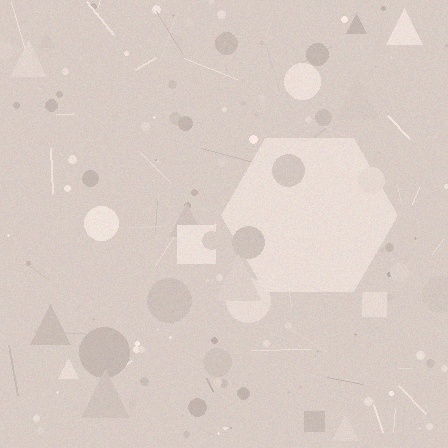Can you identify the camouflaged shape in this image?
The camouflaged shape is a hexagon.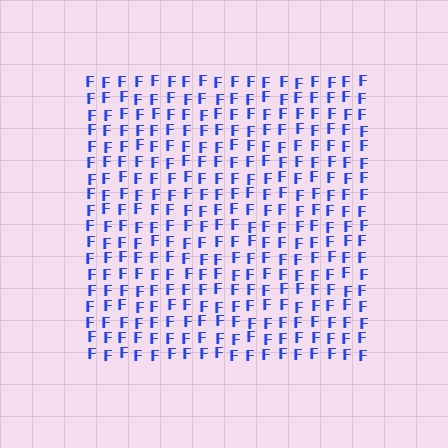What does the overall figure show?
The overall figure shows a square.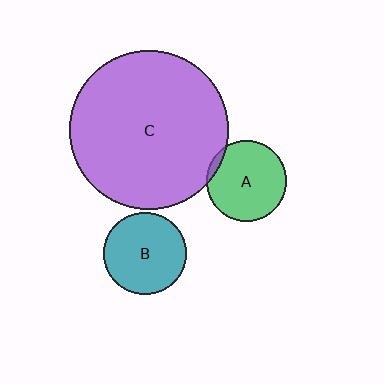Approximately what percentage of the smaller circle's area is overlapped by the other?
Approximately 5%.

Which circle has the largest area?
Circle C (purple).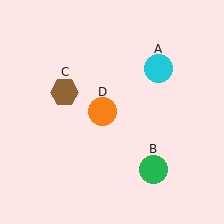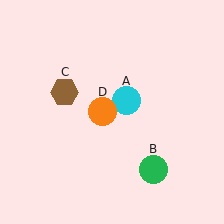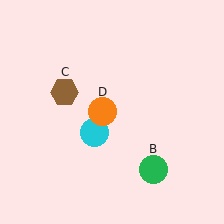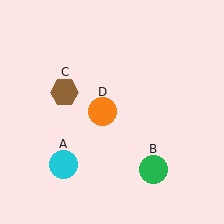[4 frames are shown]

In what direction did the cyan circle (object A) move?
The cyan circle (object A) moved down and to the left.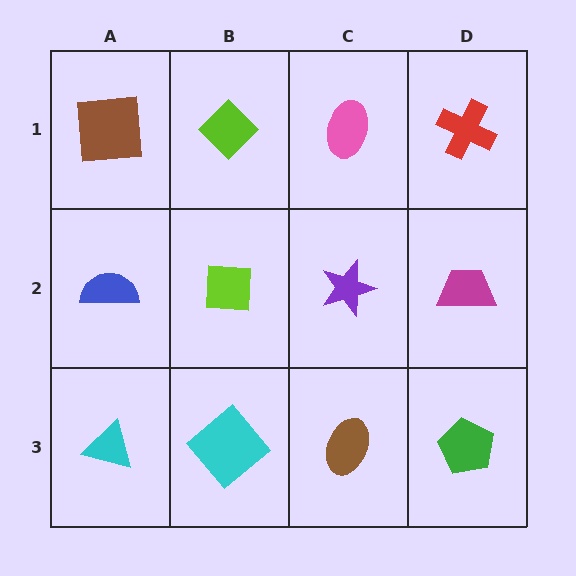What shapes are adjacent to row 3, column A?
A blue semicircle (row 2, column A), a cyan diamond (row 3, column B).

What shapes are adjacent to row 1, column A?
A blue semicircle (row 2, column A), a lime diamond (row 1, column B).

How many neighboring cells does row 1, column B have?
3.